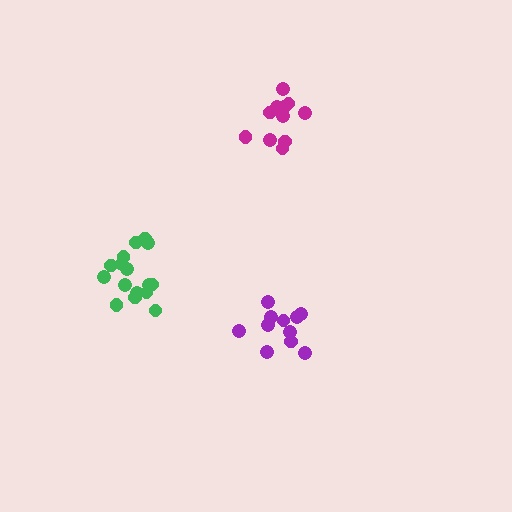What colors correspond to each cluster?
The clusters are colored: green, magenta, purple.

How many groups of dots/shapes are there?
There are 3 groups.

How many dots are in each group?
Group 1: 16 dots, Group 2: 11 dots, Group 3: 11 dots (38 total).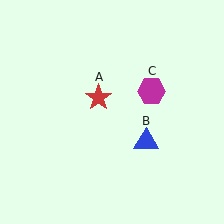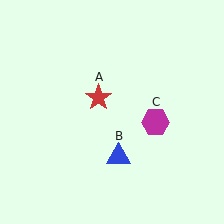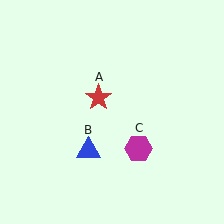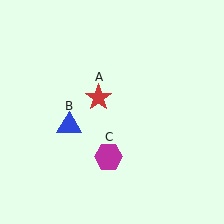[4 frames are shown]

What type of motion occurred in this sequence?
The blue triangle (object B), magenta hexagon (object C) rotated clockwise around the center of the scene.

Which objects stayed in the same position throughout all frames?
Red star (object A) remained stationary.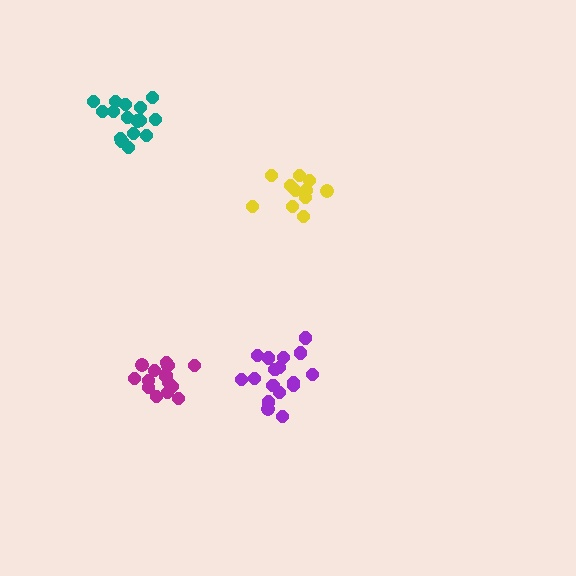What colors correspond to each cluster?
The clusters are colored: purple, magenta, yellow, teal.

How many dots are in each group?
Group 1: 17 dots, Group 2: 17 dots, Group 3: 11 dots, Group 4: 16 dots (61 total).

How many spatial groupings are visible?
There are 4 spatial groupings.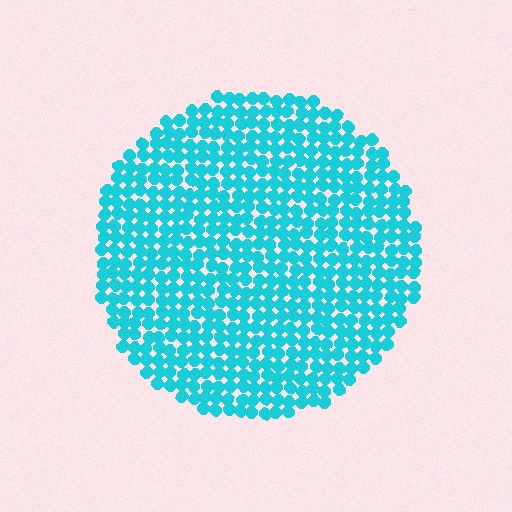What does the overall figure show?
The overall figure shows a circle.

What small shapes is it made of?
It is made of small circles.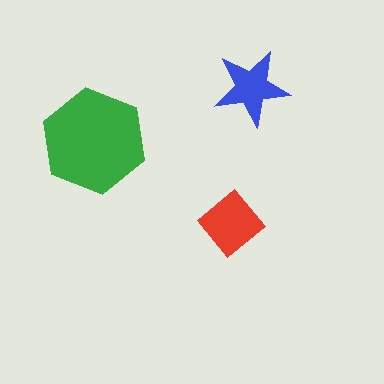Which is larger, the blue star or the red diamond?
The red diamond.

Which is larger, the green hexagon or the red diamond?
The green hexagon.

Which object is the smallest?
The blue star.